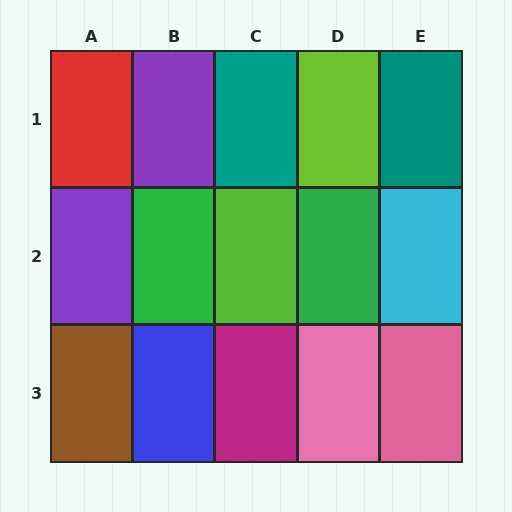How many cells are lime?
2 cells are lime.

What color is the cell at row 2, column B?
Green.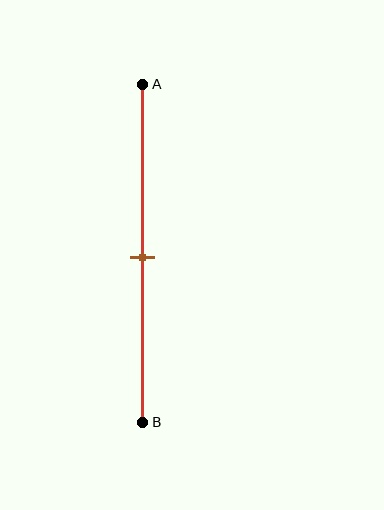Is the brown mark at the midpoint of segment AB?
Yes, the mark is approximately at the midpoint.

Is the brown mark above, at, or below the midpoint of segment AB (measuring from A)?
The brown mark is approximately at the midpoint of segment AB.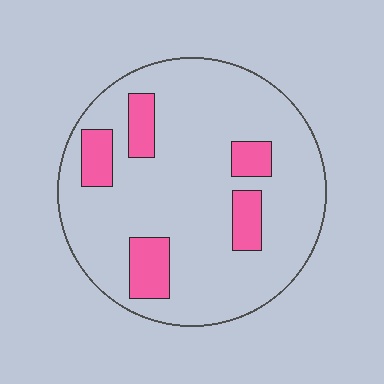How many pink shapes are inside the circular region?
5.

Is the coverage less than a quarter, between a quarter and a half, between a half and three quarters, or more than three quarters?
Less than a quarter.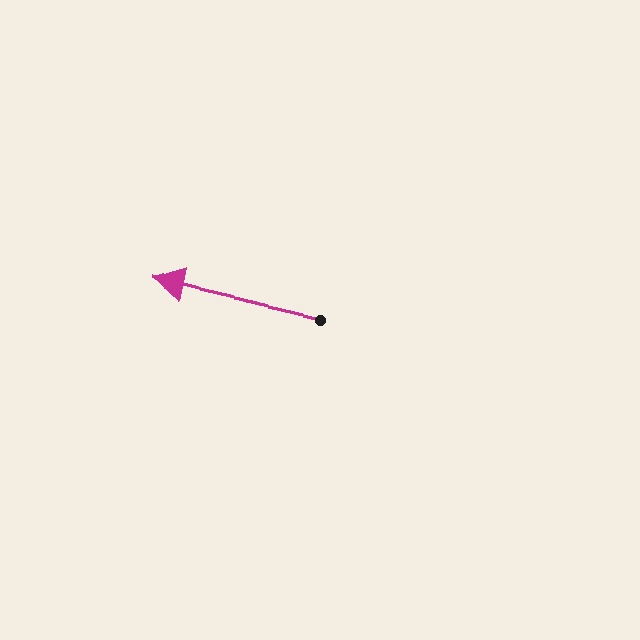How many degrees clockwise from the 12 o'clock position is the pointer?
Approximately 283 degrees.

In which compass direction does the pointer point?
West.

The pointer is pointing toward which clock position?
Roughly 9 o'clock.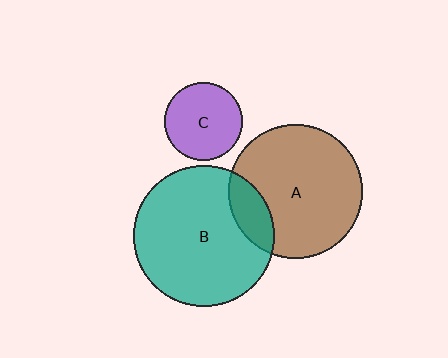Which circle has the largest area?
Circle B (teal).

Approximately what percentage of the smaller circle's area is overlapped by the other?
Approximately 15%.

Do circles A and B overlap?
Yes.